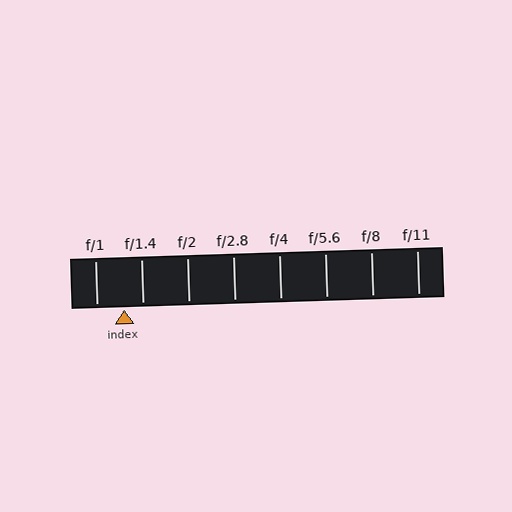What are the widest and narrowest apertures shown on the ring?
The widest aperture shown is f/1 and the narrowest is f/11.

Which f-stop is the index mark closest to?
The index mark is closest to f/1.4.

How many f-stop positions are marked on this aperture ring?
There are 8 f-stop positions marked.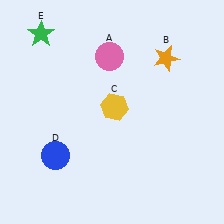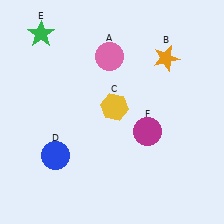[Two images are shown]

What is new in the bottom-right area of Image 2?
A magenta circle (F) was added in the bottom-right area of Image 2.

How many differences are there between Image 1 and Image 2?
There is 1 difference between the two images.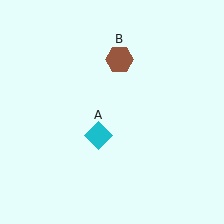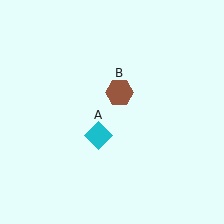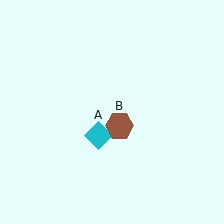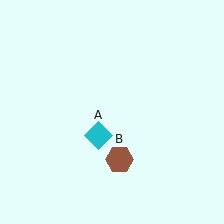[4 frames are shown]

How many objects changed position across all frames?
1 object changed position: brown hexagon (object B).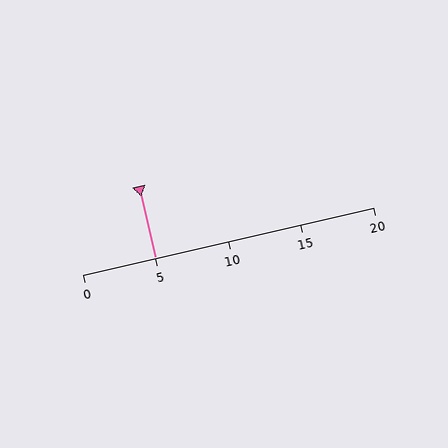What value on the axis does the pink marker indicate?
The marker indicates approximately 5.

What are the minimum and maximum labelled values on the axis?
The axis runs from 0 to 20.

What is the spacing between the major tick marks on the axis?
The major ticks are spaced 5 apart.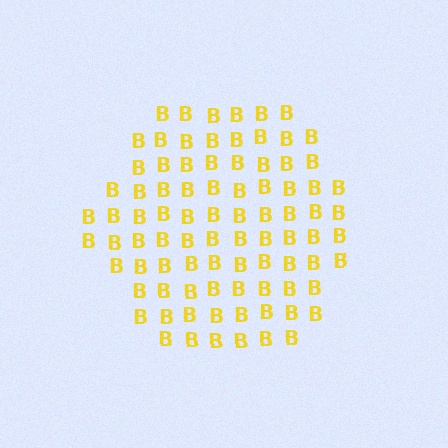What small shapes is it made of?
It is made of small letter B's.